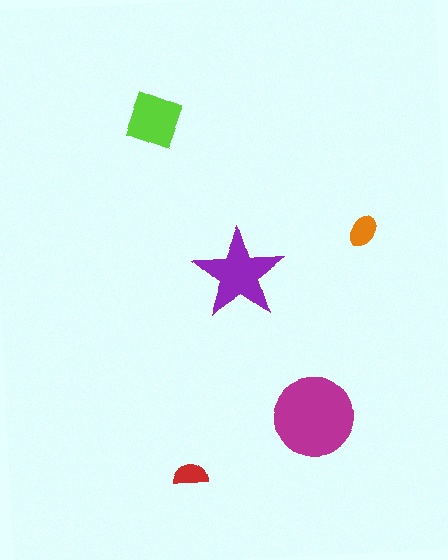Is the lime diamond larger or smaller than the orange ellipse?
Larger.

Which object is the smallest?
The red semicircle.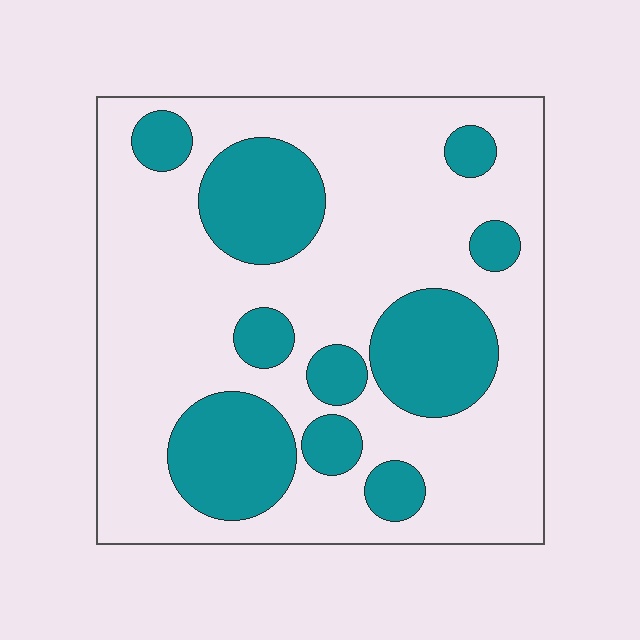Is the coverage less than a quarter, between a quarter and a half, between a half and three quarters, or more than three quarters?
Between a quarter and a half.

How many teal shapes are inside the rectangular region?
10.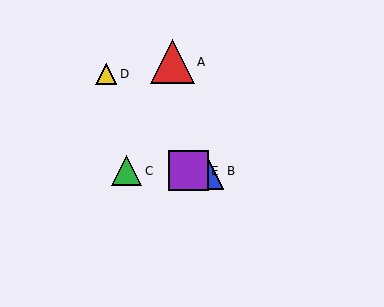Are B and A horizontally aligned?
No, B is at y≈171 and A is at y≈62.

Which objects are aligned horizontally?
Objects B, C, E are aligned horizontally.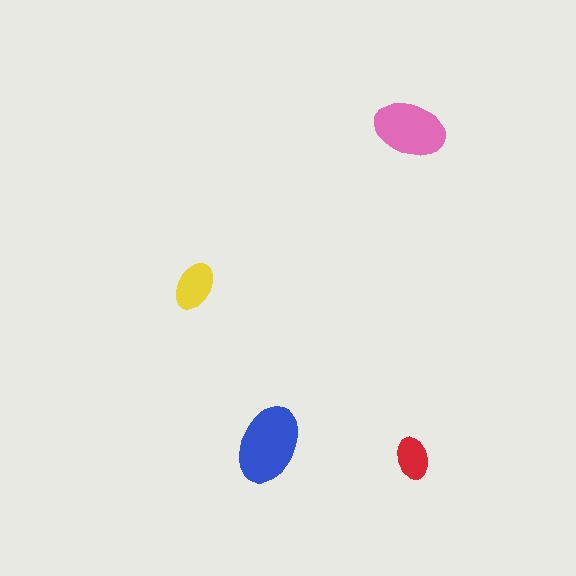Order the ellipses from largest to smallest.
the blue one, the pink one, the yellow one, the red one.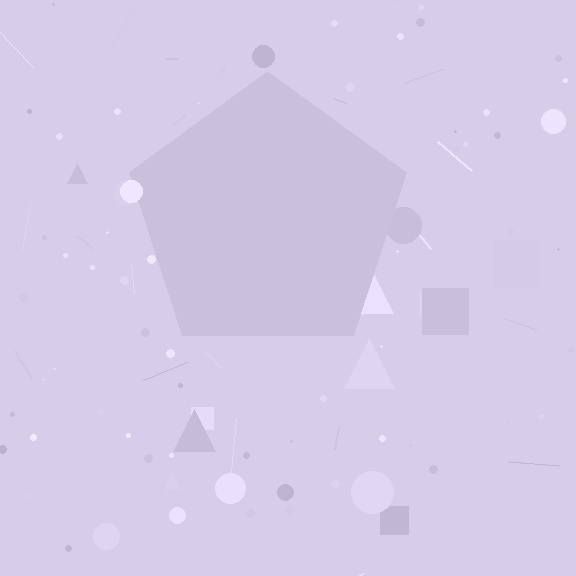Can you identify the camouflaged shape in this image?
The camouflaged shape is a pentagon.